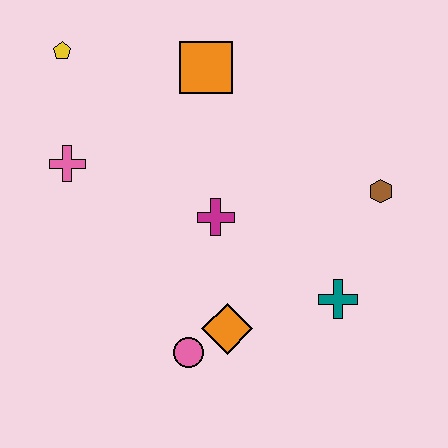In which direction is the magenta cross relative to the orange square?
The magenta cross is below the orange square.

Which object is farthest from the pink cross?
The brown hexagon is farthest from the pink cross.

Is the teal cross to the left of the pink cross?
No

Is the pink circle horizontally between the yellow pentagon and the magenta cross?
Yes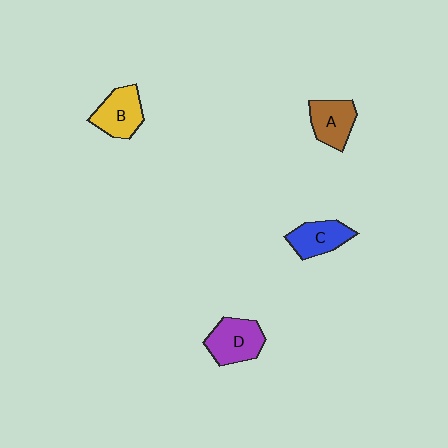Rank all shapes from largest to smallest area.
From largest to smallest: D (purple), B (yellow), A (brown), C (blue).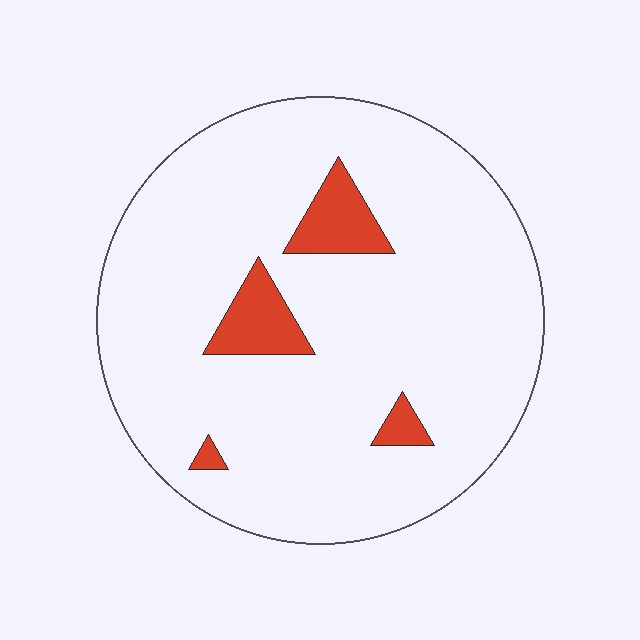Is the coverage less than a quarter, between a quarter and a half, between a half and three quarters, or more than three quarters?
Less than a quarter.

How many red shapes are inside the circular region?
4.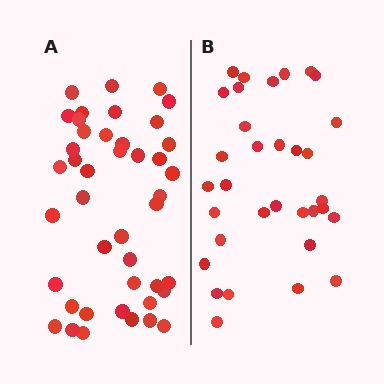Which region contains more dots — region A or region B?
Region A (the left region) has more dots.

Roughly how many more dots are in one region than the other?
Region A has roughly 10 or so more dots than region B.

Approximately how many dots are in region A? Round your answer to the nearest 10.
About 40 dots. (The exact count is 43, which rounds to 40.)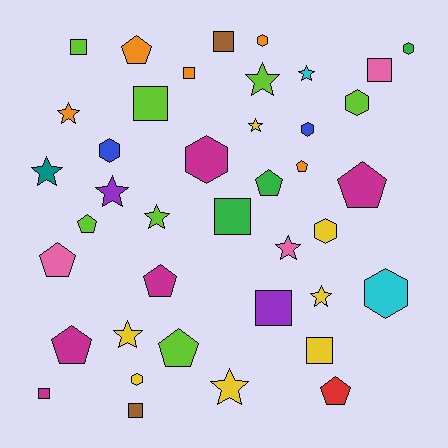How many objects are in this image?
There are 40 objects.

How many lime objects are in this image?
There are 7 lime objects.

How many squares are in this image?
There are 10 squares.